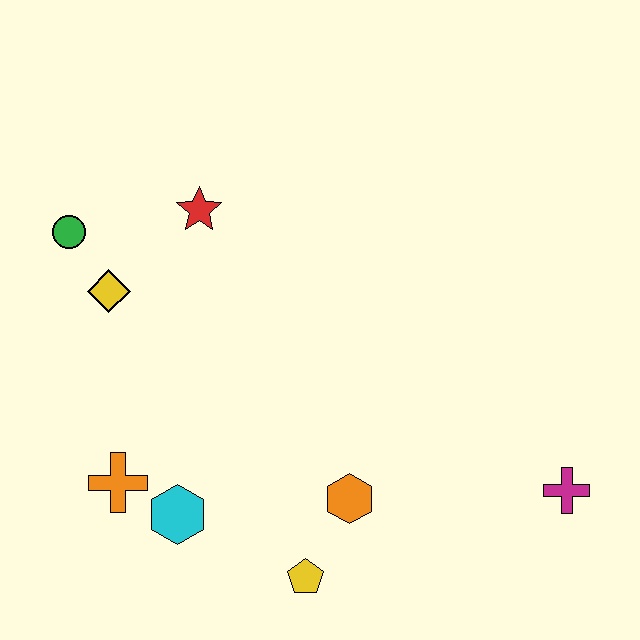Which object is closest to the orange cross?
The cyan hexagon is closest to the orange cross.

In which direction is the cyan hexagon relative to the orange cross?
The cyan hexagon is to the right of the orange cross.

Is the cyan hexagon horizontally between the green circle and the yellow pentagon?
Yes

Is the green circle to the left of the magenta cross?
Yes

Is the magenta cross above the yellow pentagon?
Yes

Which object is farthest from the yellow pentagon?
The green circle is farthest from the yellow pentagon.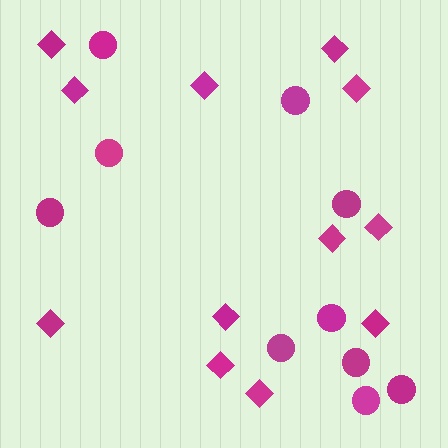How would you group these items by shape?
There are 2 groups: one group of diamonds (12) and one group of circles (10).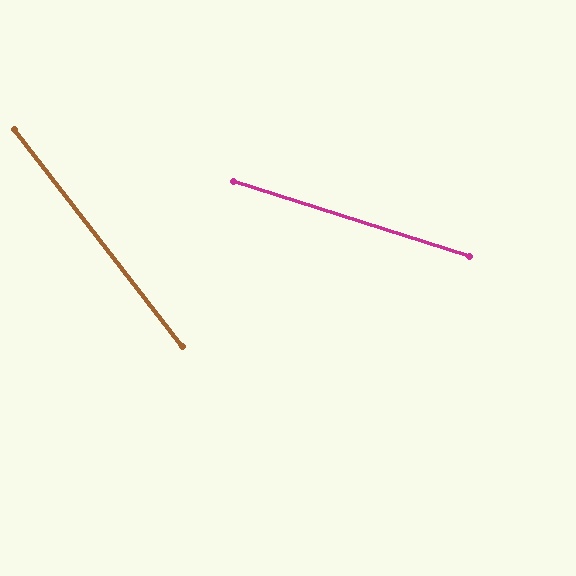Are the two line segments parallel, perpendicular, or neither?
Neither parallel nor perpendicular — they differ by about 34°.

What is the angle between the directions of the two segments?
Approximately 34 degrees.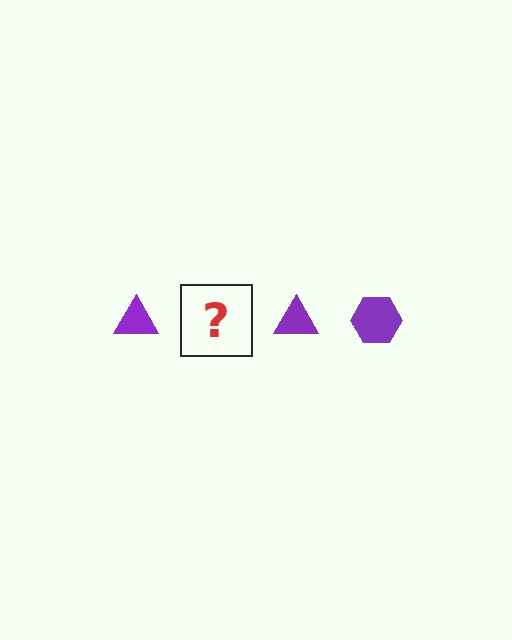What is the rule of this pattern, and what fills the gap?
The rule is that the pattern cycles through triangle, hexagon shapes in purple. The gap should be filled with a purple hexagon.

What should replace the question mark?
The question mark should be replaced with a purple hexagon.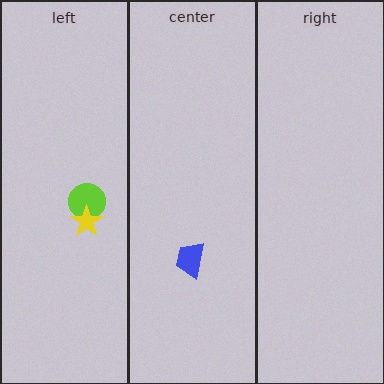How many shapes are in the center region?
1.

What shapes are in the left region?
The lime circle, the yellow star.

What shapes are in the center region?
The blue trapezoid.